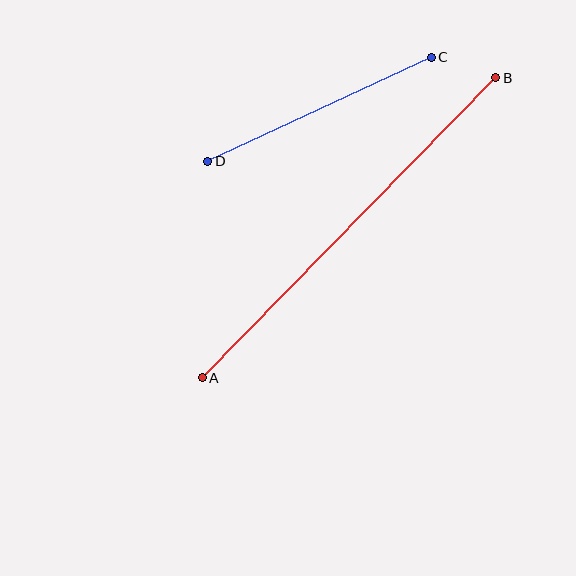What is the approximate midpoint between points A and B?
The midpoint is at approximately (349, 228) pixels.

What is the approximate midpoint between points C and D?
The midpoint is at approximately (320, 109) pixels.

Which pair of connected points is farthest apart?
Points A and B are farthest apart.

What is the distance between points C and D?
The distance is approximately 246 pixels.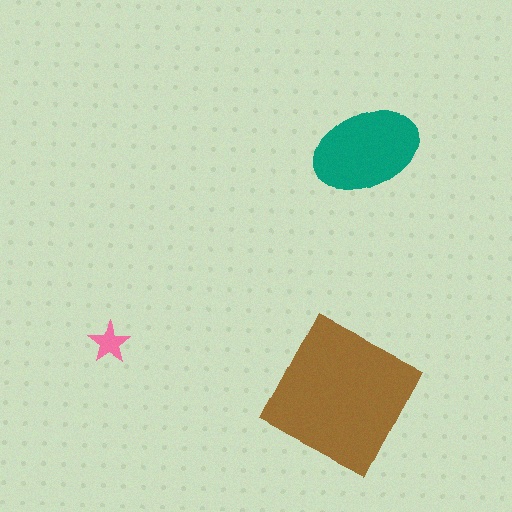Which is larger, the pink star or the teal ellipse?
The teal ellipse.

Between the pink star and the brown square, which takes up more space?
The brown square.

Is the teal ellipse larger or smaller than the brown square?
Smaller.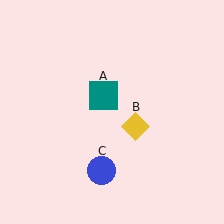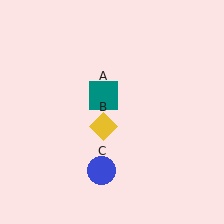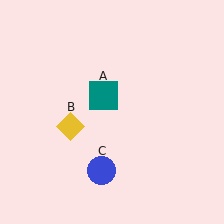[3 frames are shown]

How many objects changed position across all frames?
1 object changed position: yellow diamond (object B).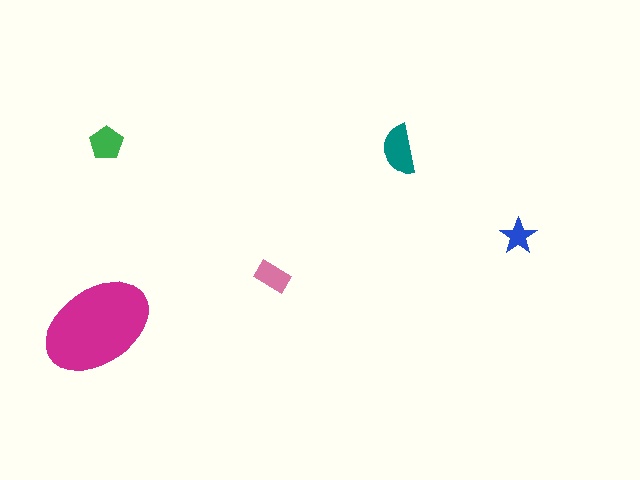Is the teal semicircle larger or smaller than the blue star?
Larger.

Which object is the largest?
The magenta ellipse.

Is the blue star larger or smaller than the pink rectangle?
Smaller.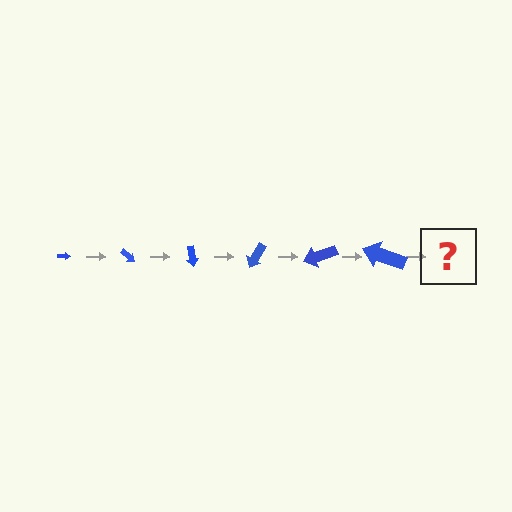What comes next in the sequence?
The next element should be an arrow, larger than the previous one and rotated 240 degrees from the start.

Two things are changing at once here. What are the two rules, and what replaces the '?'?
The two rules are that the arrow grows larger each step and it rotates 40 degrees each step. The '?' should be an arrow, larger than the previous one and rotated 240 degrees from the start.